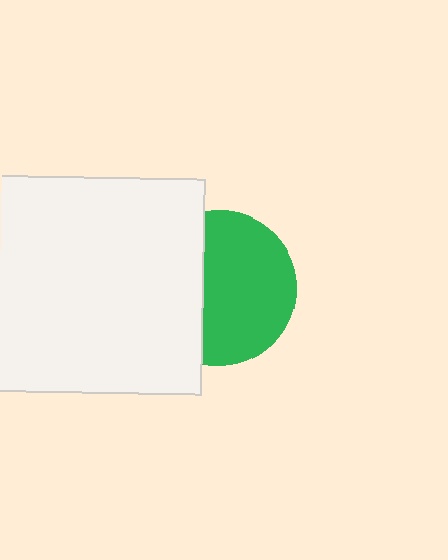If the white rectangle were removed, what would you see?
You would see the complete green circle.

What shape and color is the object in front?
The object in front is a white rectangle.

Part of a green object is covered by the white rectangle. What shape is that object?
It is a circle.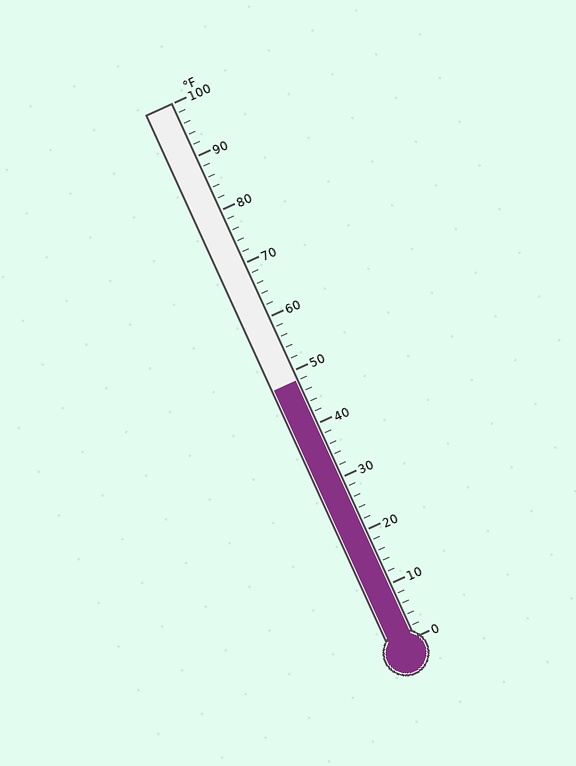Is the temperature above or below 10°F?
The temperature is above 10°F.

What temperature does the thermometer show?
The thermometer shows approximately 48°F.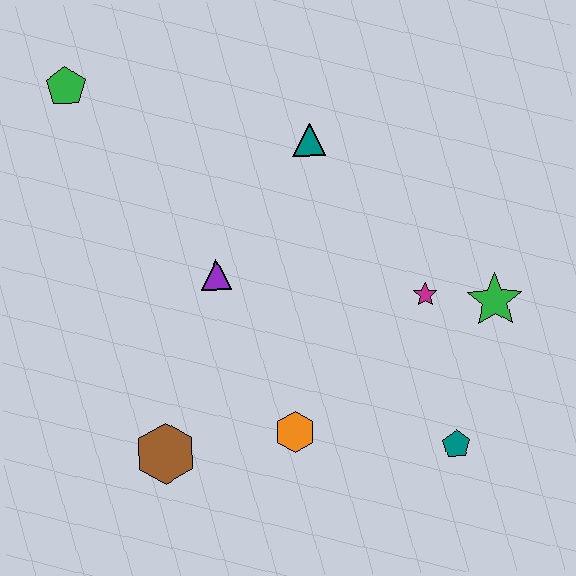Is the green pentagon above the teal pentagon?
Yes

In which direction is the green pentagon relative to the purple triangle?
The green pentagon is above the purple triangle.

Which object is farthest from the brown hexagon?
The green pentagon is farthest from the brown hexagon.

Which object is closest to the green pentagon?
The purple triangle is closest to the green pentagon.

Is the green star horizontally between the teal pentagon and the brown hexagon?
No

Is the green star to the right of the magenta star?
Yes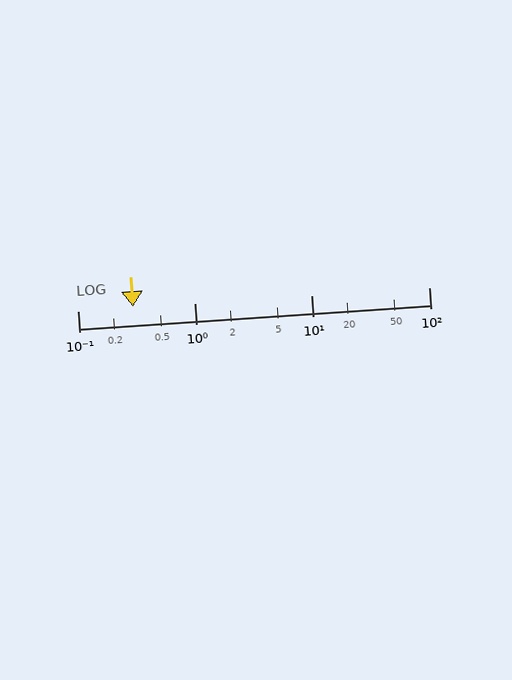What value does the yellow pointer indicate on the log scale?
The pointer indicates approximately 0.3.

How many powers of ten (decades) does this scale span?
The scale spans 3 decades, from 0.1 to 100.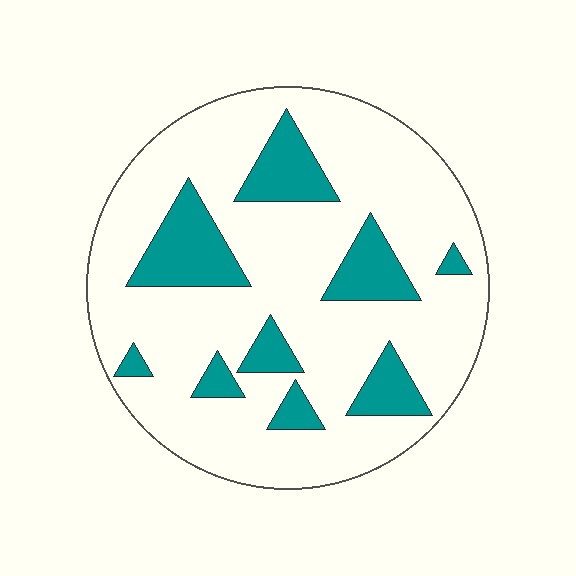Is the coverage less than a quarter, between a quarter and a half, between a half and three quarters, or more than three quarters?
Less than a quarter.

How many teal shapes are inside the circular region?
9.